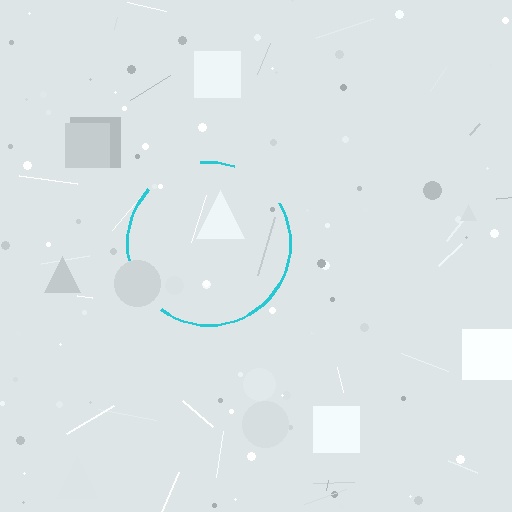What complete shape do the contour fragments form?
The contour fragments form a circle.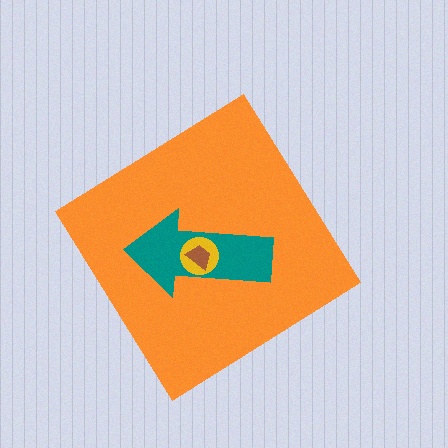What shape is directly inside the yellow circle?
The brown trapezoid.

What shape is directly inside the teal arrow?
The yellow circle.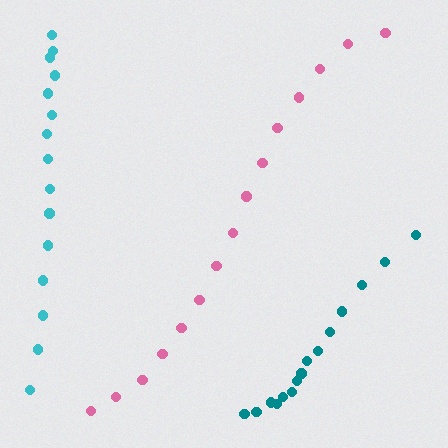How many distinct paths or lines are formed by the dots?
There are 3 distinct paths.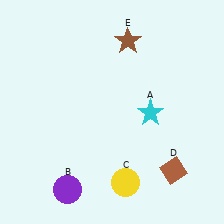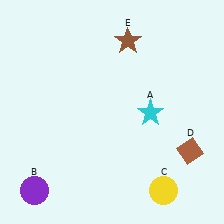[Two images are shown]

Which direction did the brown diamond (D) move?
The brown diamond (D) moved up.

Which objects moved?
The objects that moved are: the purple circle (B), the yellow circle (C), the brown diamond (D).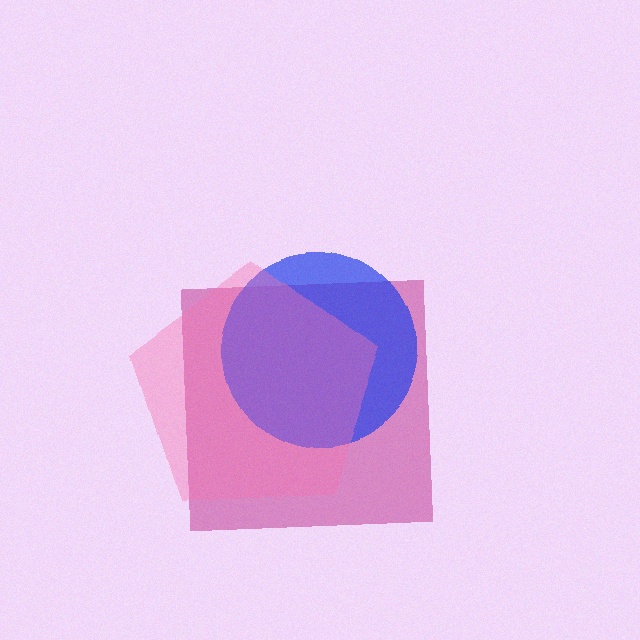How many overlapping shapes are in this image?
There are 3 overlapping shapes in the image.